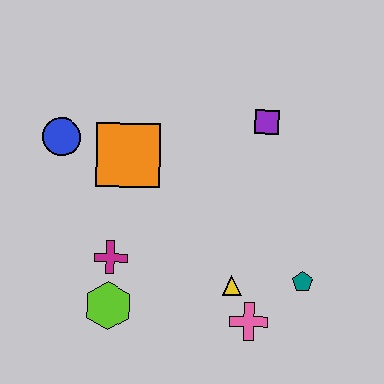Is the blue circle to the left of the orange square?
Yes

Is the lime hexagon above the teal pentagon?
No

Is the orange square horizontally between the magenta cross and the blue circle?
No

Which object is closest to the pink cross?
The yellow triangle is closest to the pink cross.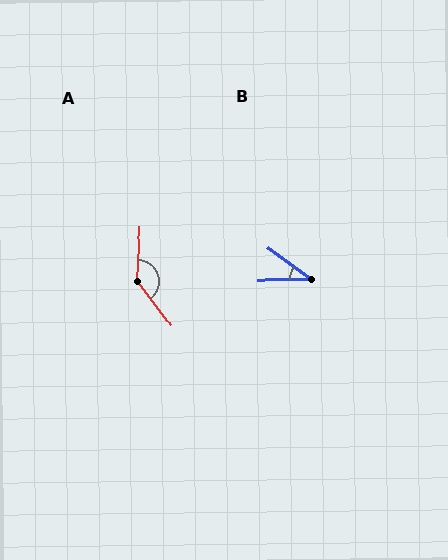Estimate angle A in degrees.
Approximately 139 degrees.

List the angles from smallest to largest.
B (36°), A (139°).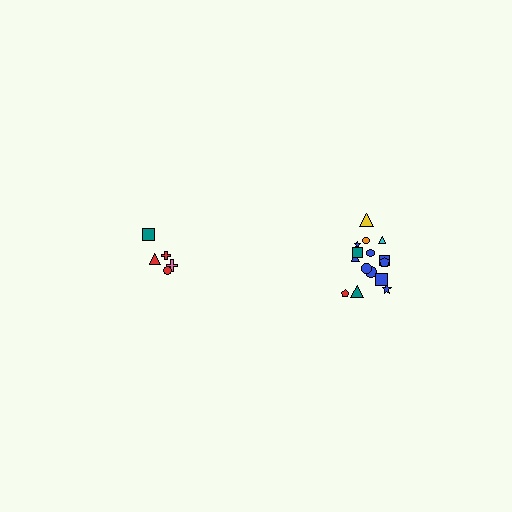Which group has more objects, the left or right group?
The right group.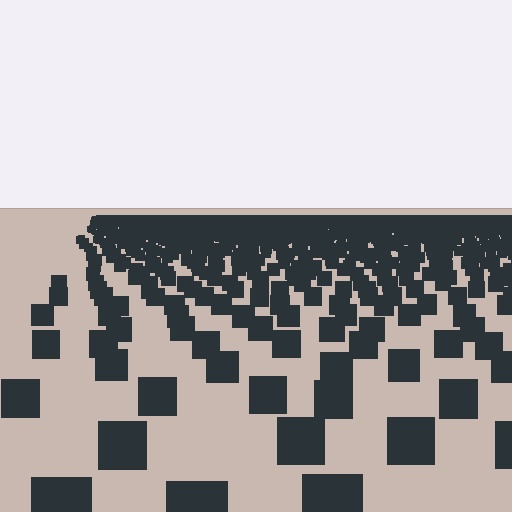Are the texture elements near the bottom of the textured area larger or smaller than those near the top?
Larger. Near the bottom, elements are closer to the viewer and appear at a bigger on-screen size.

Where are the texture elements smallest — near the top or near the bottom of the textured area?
Near the top.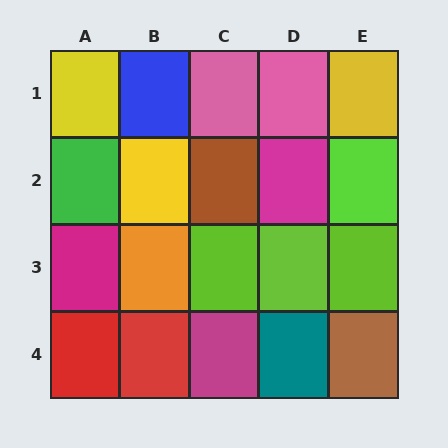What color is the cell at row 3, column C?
Lime.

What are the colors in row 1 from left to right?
Yellow, blue, pink, pink, yellow.